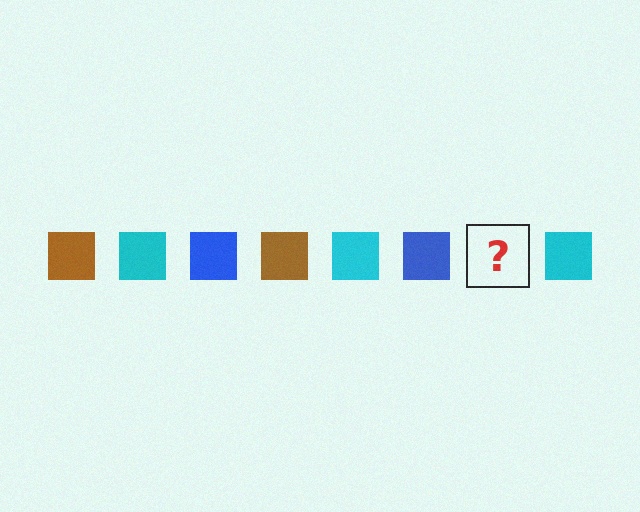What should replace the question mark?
The question mark should be replaced with a brown square.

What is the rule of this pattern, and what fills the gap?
The rule is that the pattern cycles through brown, cyan, blue squares. The gap should be filled with a brown square.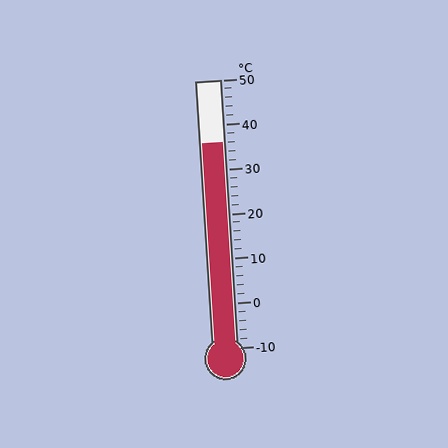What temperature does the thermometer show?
The thermometer shows approximately 36°C.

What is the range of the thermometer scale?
The thermometer scale ranges from -10°C to 50°C.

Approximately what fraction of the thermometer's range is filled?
The thermometer is filled to approximately 75% of its range.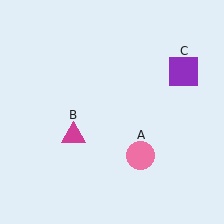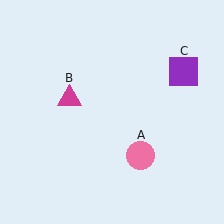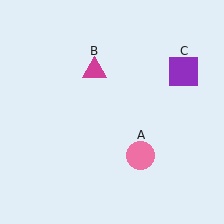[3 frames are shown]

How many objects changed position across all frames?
1 object changed position: magenta triangle (object B).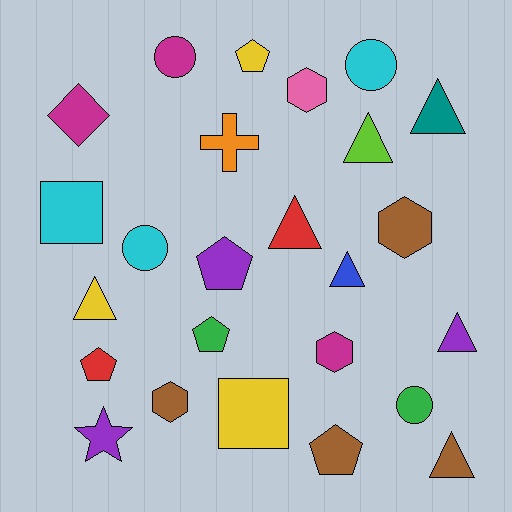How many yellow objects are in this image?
There are 3 yellow objects.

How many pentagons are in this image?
There are 5 pentagons.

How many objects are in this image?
There are 25 objects.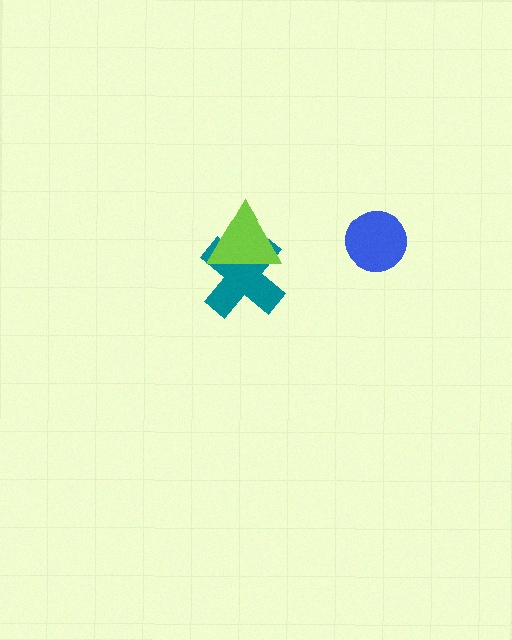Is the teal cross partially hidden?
Yes, it is partially covered by another shape.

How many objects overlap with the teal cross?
1 object overlaps with the teal cross.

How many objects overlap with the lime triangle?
1 object overlaps with the lime triangle.